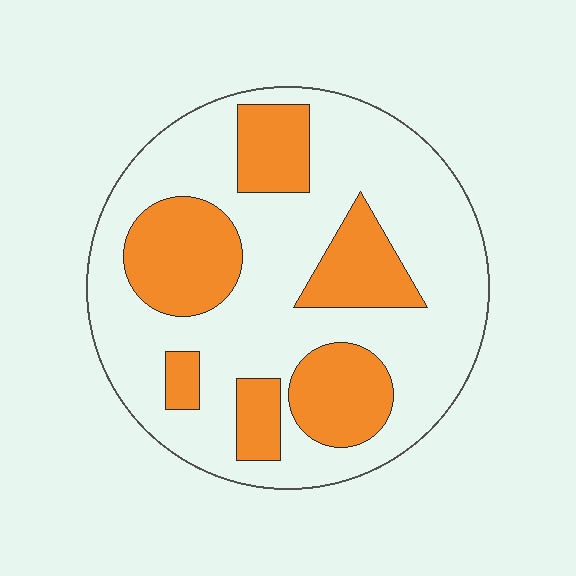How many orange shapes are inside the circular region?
6.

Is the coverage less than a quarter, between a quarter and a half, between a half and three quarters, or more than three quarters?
Between a quarter and a half.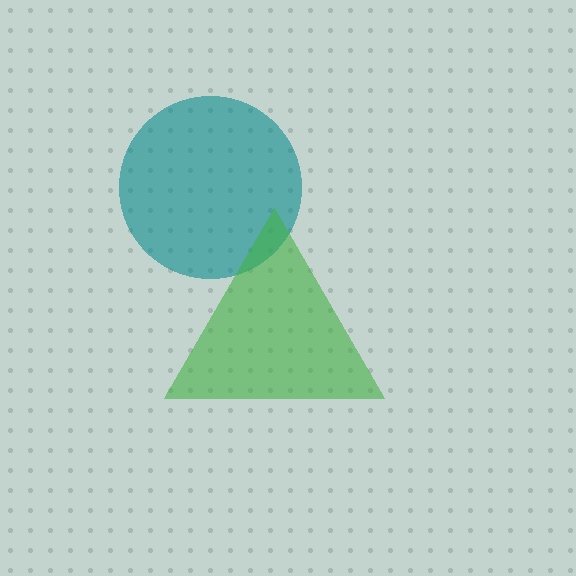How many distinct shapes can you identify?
There are 2 distinct shapes: a teal circle, a green triangle.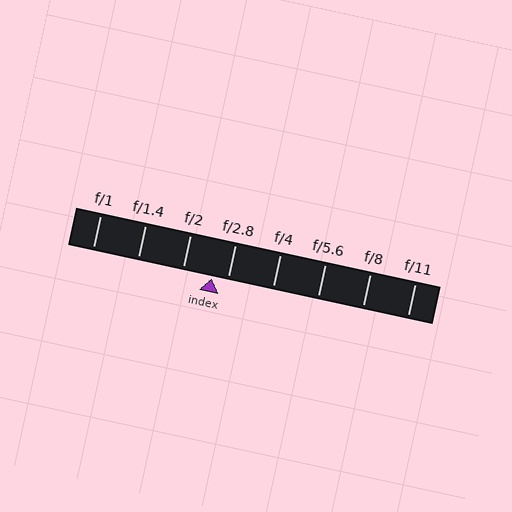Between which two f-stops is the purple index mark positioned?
The index mark is between f/2 and f/2.8.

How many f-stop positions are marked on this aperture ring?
There are 8 f-stop positions marked.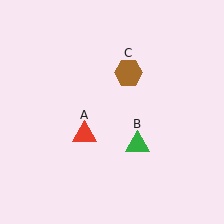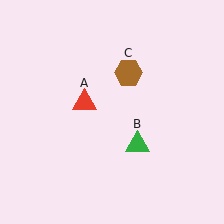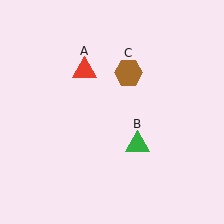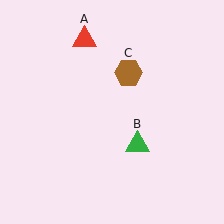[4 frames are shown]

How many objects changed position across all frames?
1 object changed position: red triangle (object A).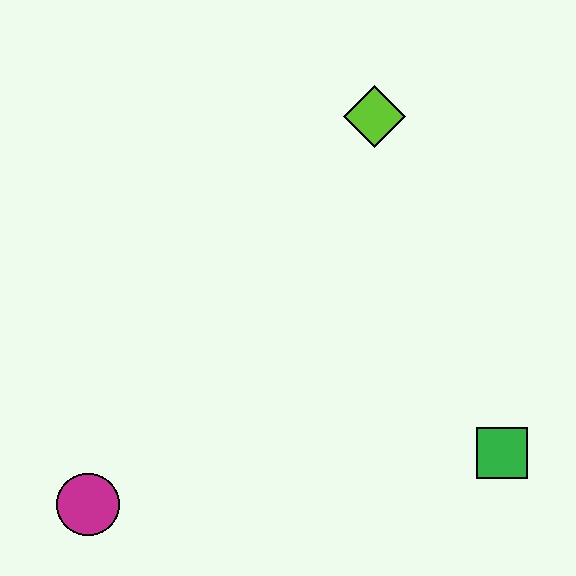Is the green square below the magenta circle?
No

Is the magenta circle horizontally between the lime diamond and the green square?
No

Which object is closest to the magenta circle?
The green square is closest to the magenta circle.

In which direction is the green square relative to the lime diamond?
The green square is below the lime diamond.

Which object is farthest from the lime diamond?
The magenta circle is farthest from the lime diamond.